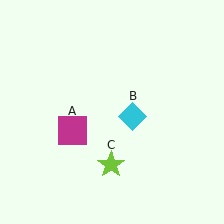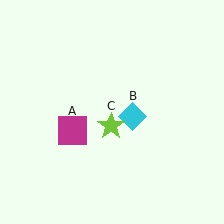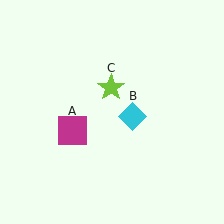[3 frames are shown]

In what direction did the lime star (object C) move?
The lime star (object C) moved up.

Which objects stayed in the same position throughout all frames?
Magenta square (object A) and cyan diamond (object B) remained stationary.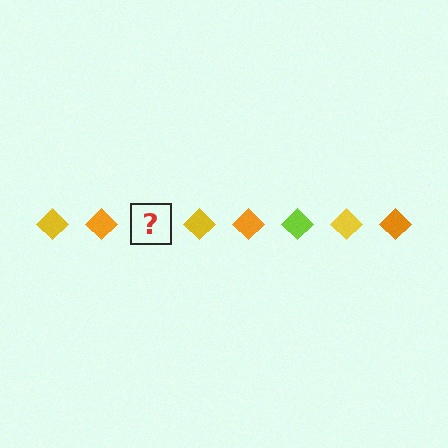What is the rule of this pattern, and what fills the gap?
The rule is that the pattern cycles through yellow, orange, lime diamonds. The gap should be filled with a lime diamond.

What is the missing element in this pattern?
The missing element is a lime diamond.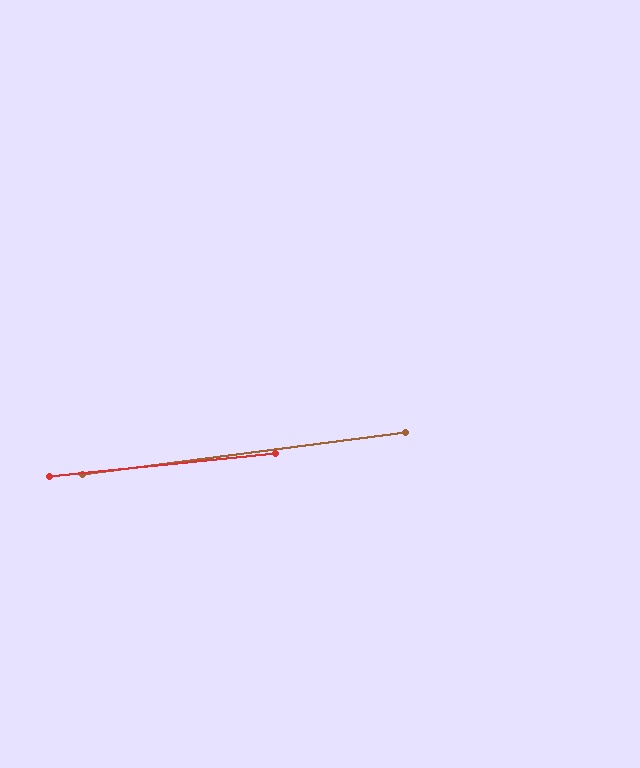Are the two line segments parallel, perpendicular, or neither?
Parallel — their directions differ by only 1.9°.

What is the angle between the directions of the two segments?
Approximately 2 degrees.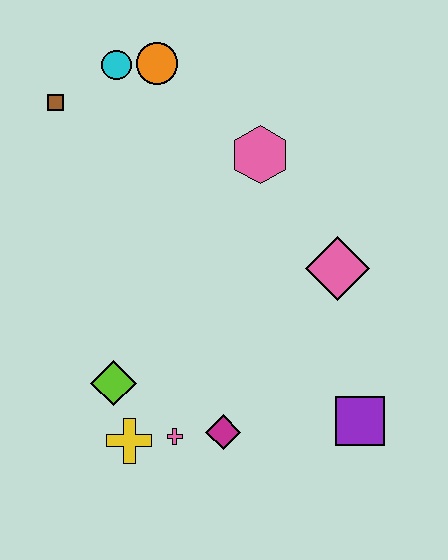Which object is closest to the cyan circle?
The orange circle is closest to the cyan circle.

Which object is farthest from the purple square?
The brown square is farthest from the purple square.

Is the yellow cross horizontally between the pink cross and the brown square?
Yes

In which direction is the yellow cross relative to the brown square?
The yellow cross is below the brown square.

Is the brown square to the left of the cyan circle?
Yes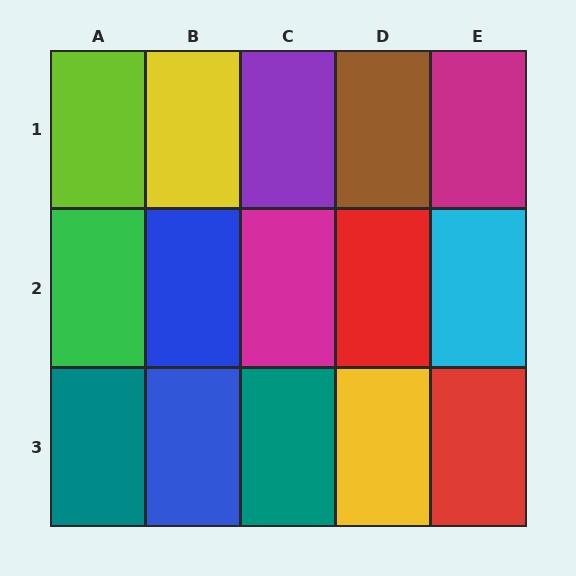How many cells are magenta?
2 cells are magenta.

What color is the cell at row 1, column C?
Purple.